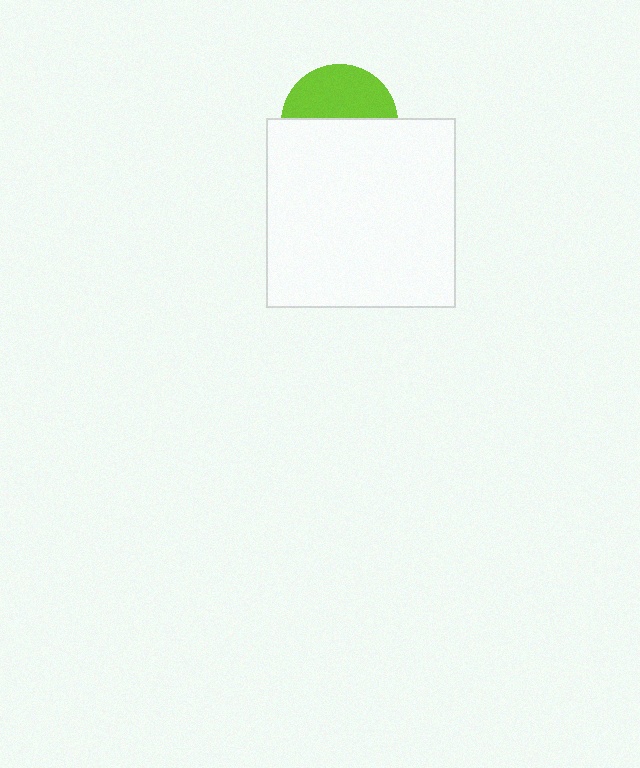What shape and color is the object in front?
The object in front is a white square.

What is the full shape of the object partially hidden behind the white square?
The partially hidden object is a lime circle.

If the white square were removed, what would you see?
You would see the complete lime circle.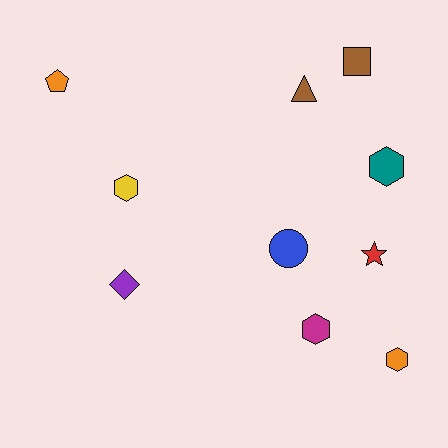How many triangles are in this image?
There is 1 triangle.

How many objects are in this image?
There are 10 objects.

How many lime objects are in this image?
There are no lime objects.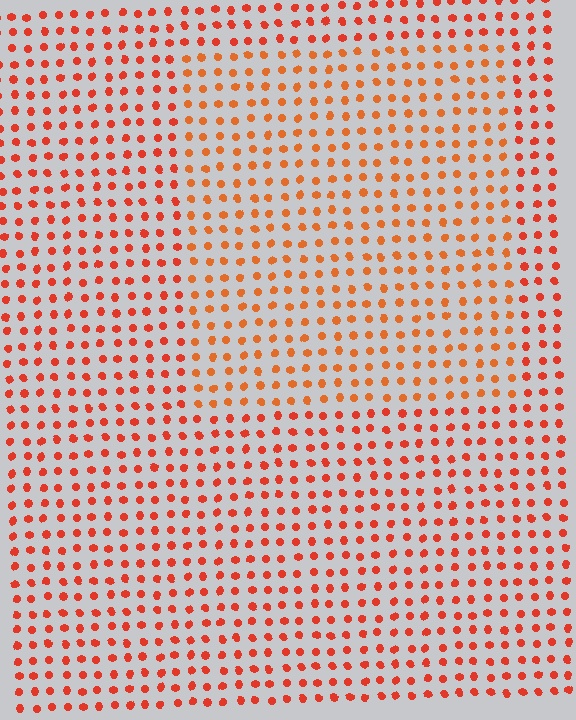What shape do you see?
I see a rectangle.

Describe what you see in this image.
The image is filled with small red elements in a uniform arrangement. A rectangle-shaped region is visible where the elements are tinted to a slightly different hue, forming a subtle color boundary.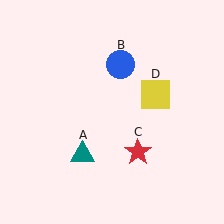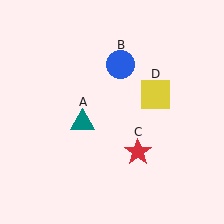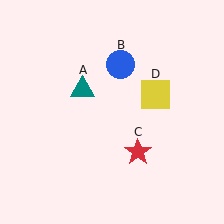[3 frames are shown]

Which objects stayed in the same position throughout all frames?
Blue circle (object B) and red star (object C) and yellow square (object D) remained stationary.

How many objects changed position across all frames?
1 object changed position: teal triangle (object A).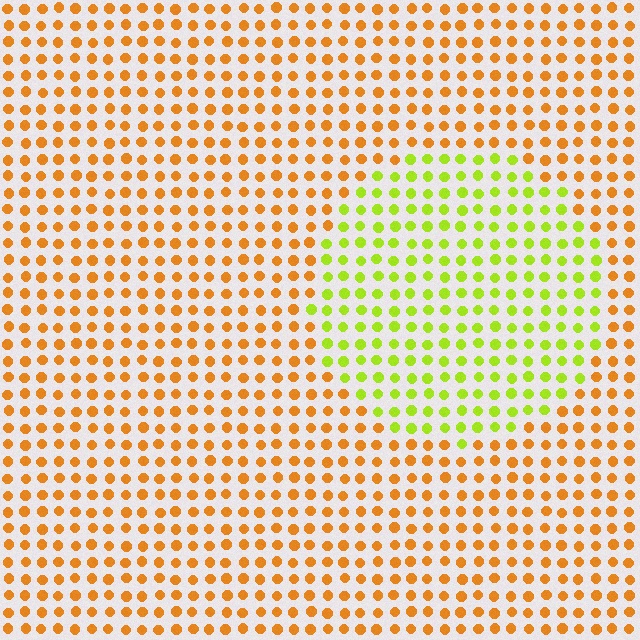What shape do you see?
I see a circle.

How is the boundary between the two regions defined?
The boundary is defined purely by a slight shift in hue (about 50 degrees). Spacing, size, and orientation are identical on both sides.